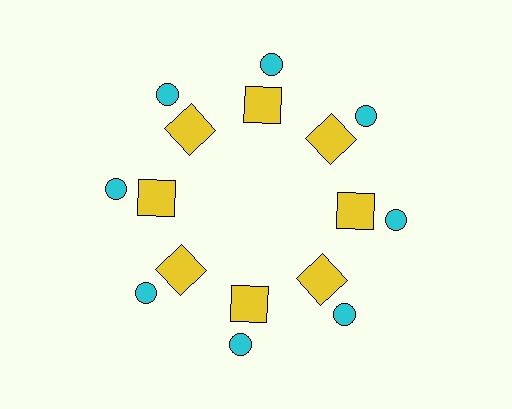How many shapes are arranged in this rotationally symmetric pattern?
There are 16 shapes, arranged in 8 groups of 2.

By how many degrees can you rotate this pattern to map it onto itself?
The pattern maps onto itself every 45 degrees of rotation.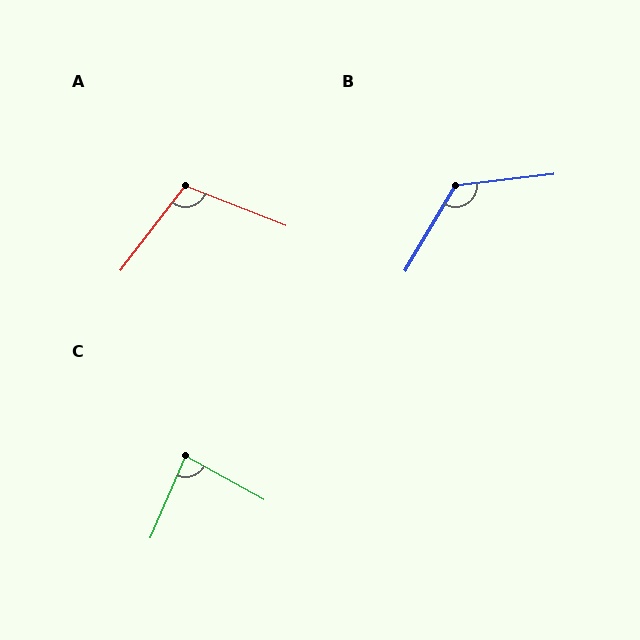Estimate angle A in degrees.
Approximately 106 degrees.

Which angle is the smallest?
C, at approximately 85 degrees.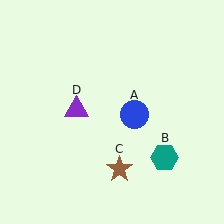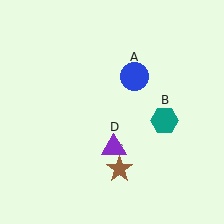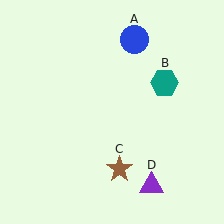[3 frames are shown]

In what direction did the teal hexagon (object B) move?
The teal hexagon (object B) moved up.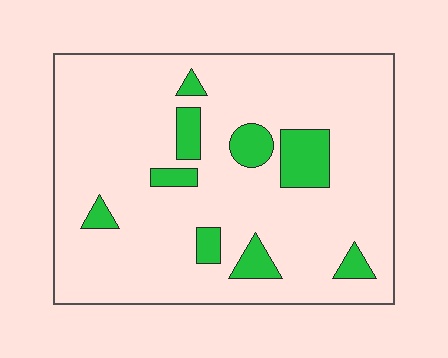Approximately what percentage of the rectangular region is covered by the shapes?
Approximately 15%.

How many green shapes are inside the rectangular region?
9.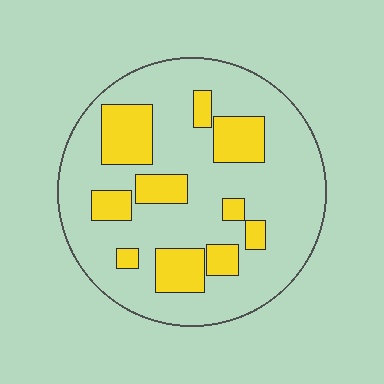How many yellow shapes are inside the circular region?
10.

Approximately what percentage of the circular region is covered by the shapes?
Approximately 25%.